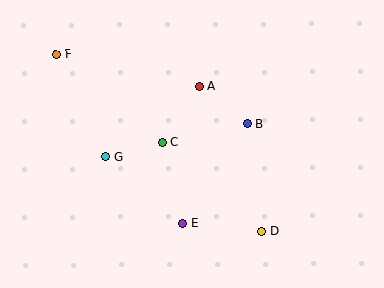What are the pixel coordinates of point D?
Point D is at (262, 231).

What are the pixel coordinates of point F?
Point F is at (56, 54).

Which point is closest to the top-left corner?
Point F is closest to the top-left corner.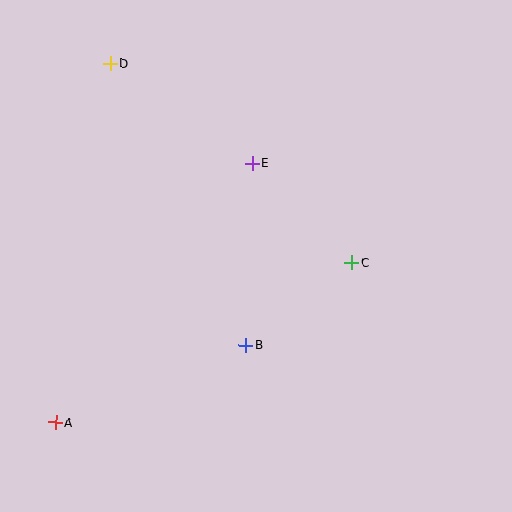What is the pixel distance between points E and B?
The distance between E and B is 182 pixels.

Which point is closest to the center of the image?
Point B at (246, 345) is closest to the center.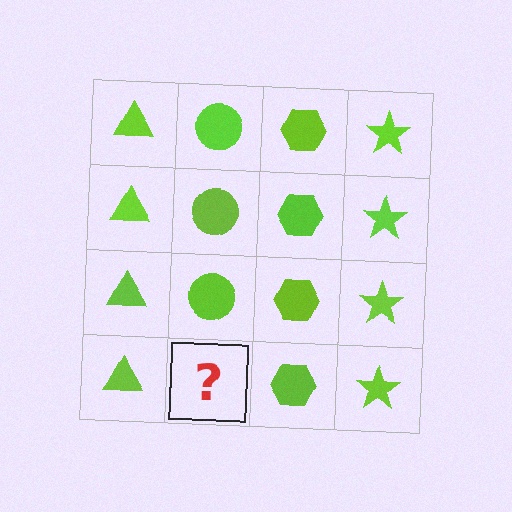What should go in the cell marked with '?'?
The missing cell should contain a lime circle.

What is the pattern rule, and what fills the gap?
The rule is that each column has a consistent shape. The gap should be filled with a lime circle.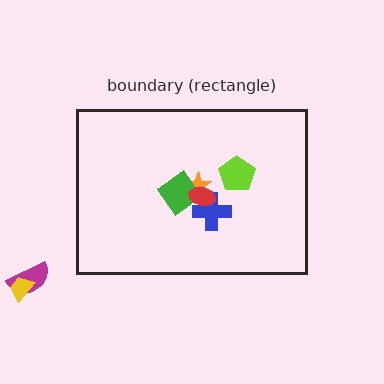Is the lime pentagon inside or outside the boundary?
Inside.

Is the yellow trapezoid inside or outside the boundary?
Outside.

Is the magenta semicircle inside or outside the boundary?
Outside.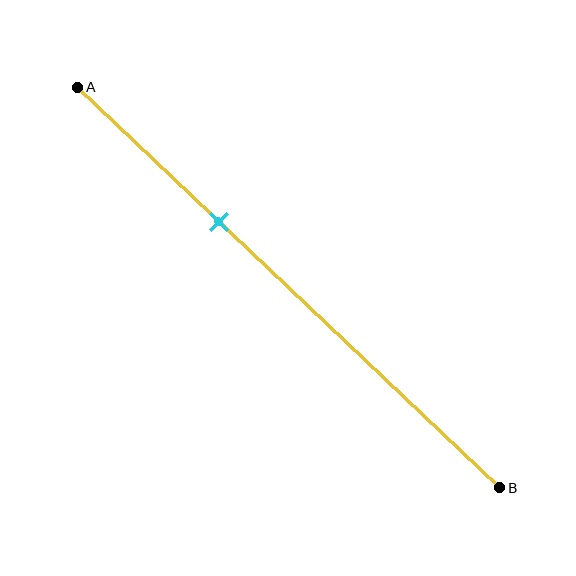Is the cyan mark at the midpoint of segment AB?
No, the mark is at about 35% from A, not at the 50% midpoint.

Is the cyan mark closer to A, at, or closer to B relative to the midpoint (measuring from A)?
The cyan mark is closer to point A than the midpoint of segment AB.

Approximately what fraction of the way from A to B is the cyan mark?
The cyan mark is approximately 35% of the way from A to B.